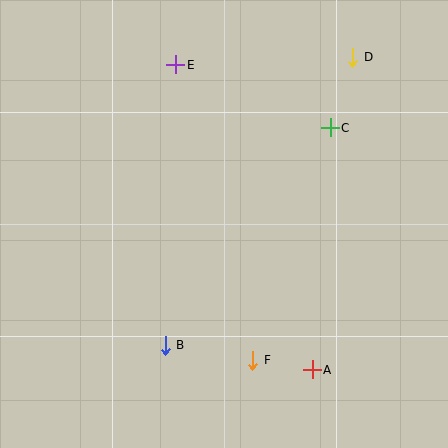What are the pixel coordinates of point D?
Point D is at (352, 57).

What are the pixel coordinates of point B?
Point B is at (165, 345).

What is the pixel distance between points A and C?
The distance between A and C is 243 pixels.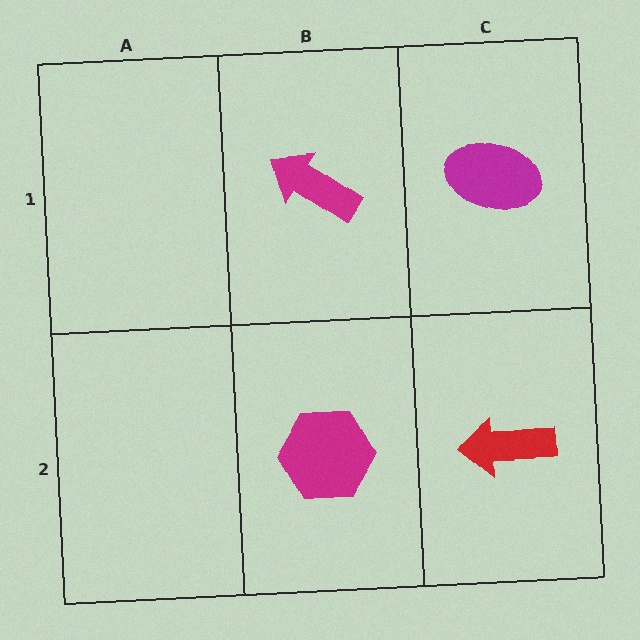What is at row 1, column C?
A magenta ellipse.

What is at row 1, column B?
A magenta arrow.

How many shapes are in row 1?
2 shapes.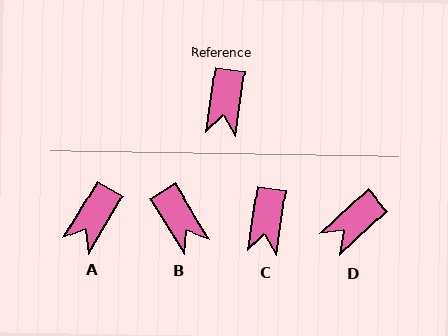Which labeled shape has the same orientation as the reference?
C.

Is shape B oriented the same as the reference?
No, it is off by about 40 degrees.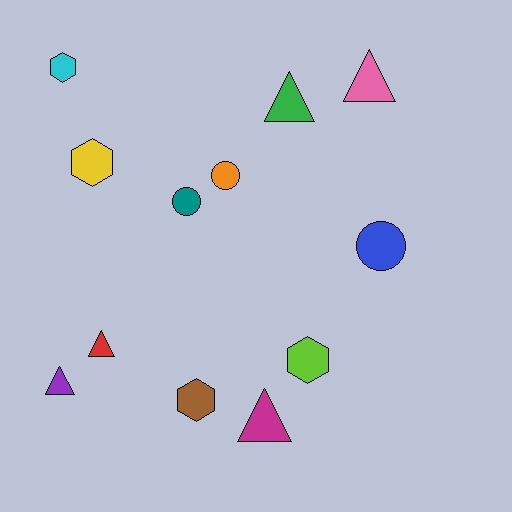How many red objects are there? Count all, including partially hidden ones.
There is 1 red object.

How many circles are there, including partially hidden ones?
There are 3 circles.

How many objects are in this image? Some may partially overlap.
There are 12 objects.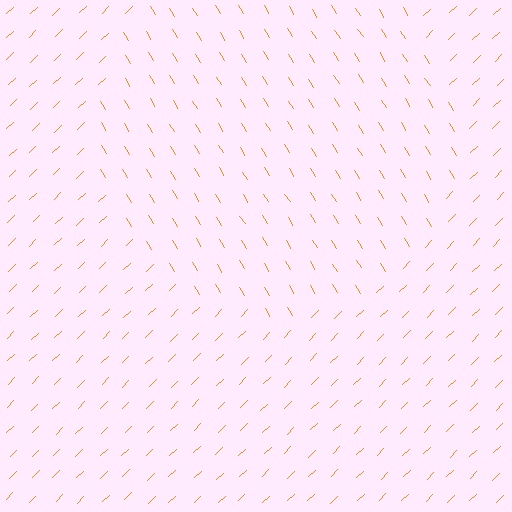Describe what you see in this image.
The image is filled with small orange line segments. A circle region in the image has lines oriented differently from the surrounding lines, creating a visible texture boundary.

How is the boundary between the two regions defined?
The boundary is defined purely by a change in line orientation (approximately 77 degrees difference). All lines are the same color and thickness.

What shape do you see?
I see a circle.